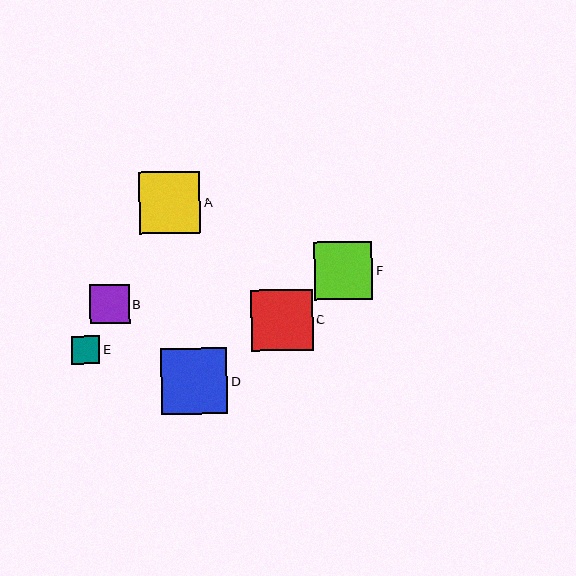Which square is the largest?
Square D is the largest with a size of approximately 66 pixels.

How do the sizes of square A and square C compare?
Square A and square C are approximately the same size.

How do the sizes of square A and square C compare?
Square A and square C are approximately the same size.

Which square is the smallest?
Square E is the smallest with a size of approximately 28 pixels.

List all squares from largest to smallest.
From largest to smallest: D, A, C, F, B, E.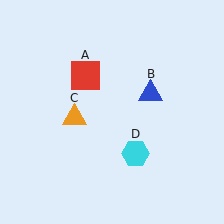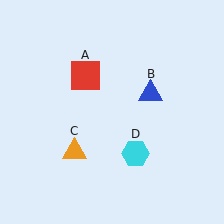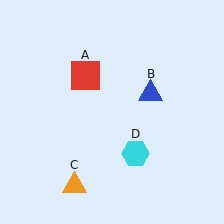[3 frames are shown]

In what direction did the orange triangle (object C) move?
The orange triangle (object C) moved down.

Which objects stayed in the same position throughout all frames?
Red square (object A) and blue triangle (object B) and cyan hexagon (object D) remained stationary.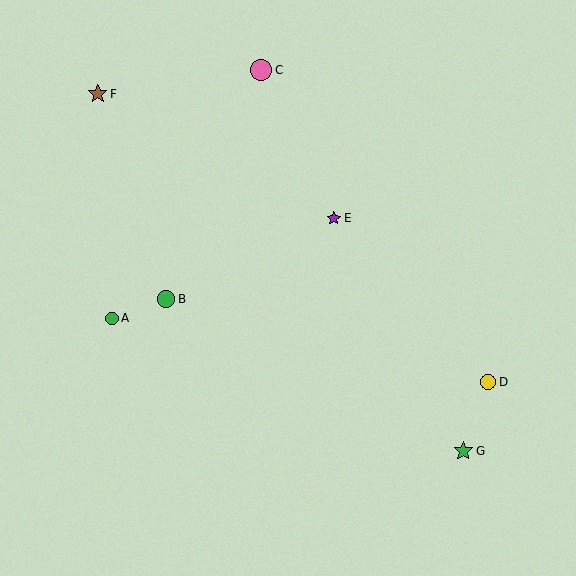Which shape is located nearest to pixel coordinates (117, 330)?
The green circle (labeled A) at (112, 318) is nearest to that location.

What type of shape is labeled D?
Shape D is a yellow circle.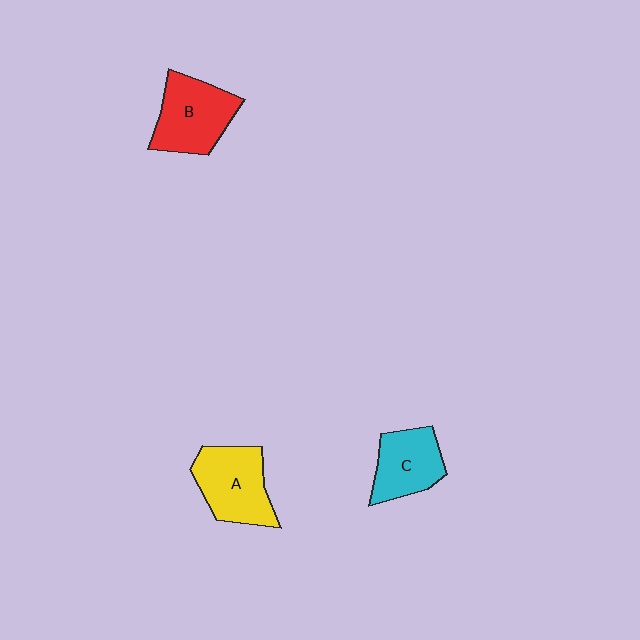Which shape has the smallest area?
Shape C (cyan).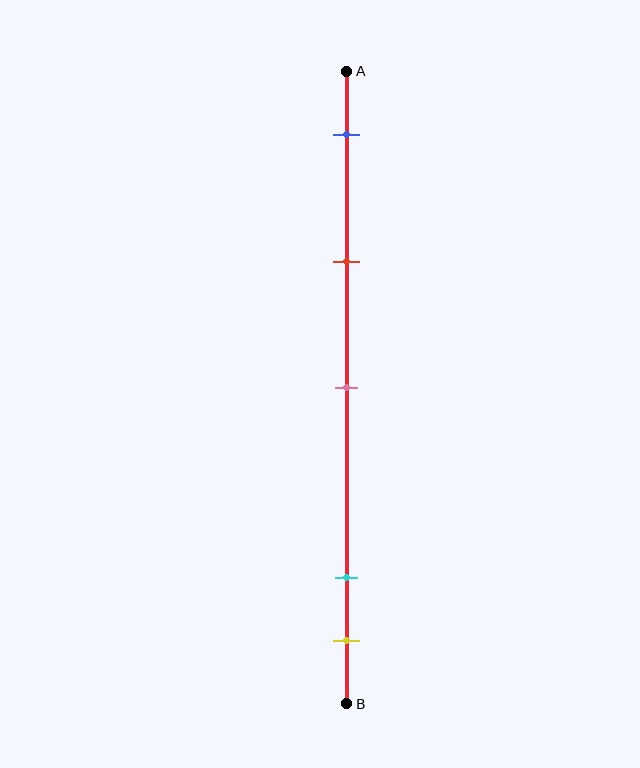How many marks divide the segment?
There are 5 marks dividing the segment.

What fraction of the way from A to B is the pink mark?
The pink mark is approximately 50% (0.5) of the way from A to B.